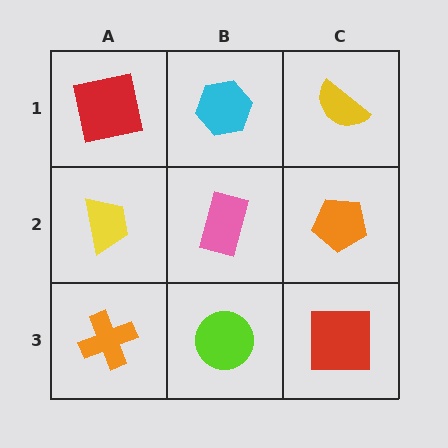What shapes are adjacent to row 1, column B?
A pink rectangle (row 2, column B), a red square (row 1, column A), a yellow semicircle (row 1, column C).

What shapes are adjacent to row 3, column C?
An orange pentagon (row 2, column C), a lime circle (row 3, column B).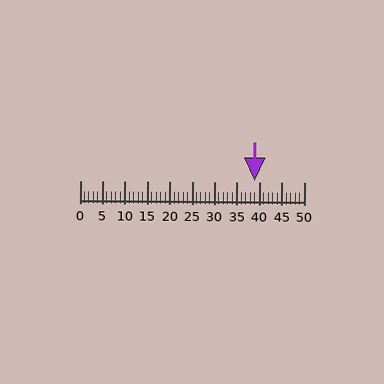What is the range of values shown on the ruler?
The ruler shows values from 0 to 50.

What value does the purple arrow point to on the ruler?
The purple arrow points to approximately 39.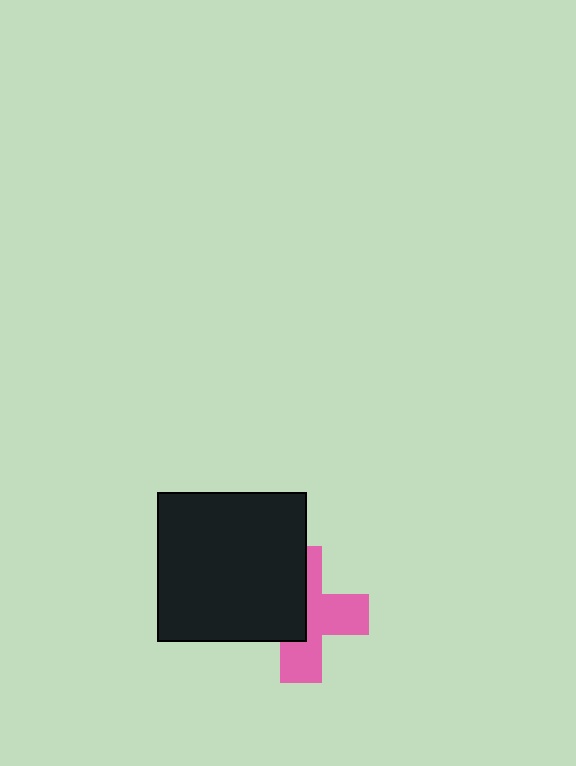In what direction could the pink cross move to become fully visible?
The pink cross could move right. That would shift it out from behind the black square entirely.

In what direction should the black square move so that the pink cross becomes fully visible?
The black square should move left. That is the shortest direction to clear the overlap and leave the pink cross fully visible.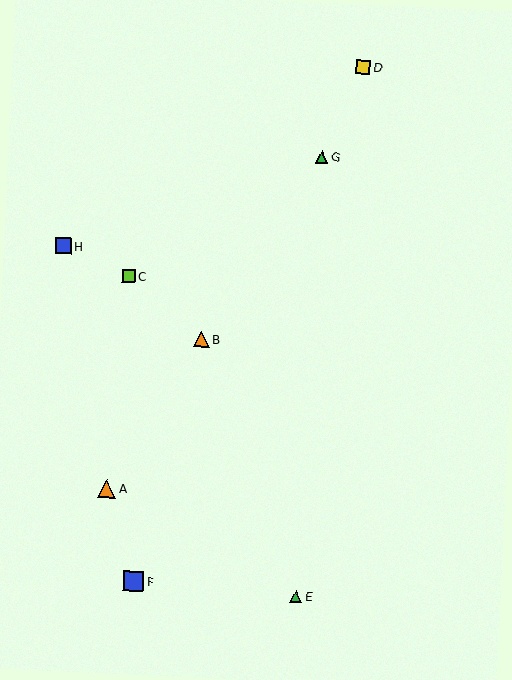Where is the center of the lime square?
The center of the lime square is at (129, 276).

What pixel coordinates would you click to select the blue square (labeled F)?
Click at (133, 581) to select the blue square F.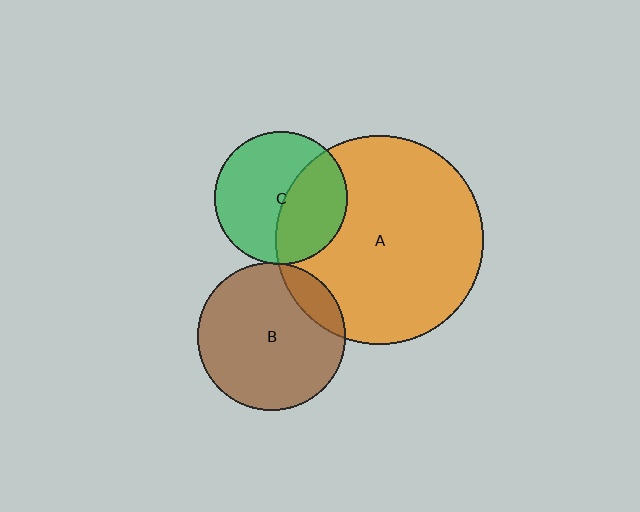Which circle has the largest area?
Circle A (orange).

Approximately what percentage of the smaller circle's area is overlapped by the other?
Approximately 5%.